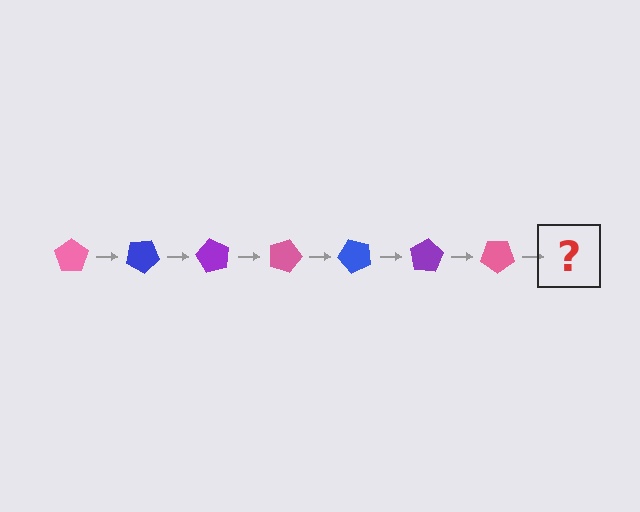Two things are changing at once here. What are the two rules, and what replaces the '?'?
The two rules are that it rotates 30 degrees each step and the color cycles through pink, blue, and purple. The '?' should be a blue pentagon, rotated 210 degrees from the start.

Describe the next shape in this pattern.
It should be a blue pentagon, rotated 210 degrees from the start.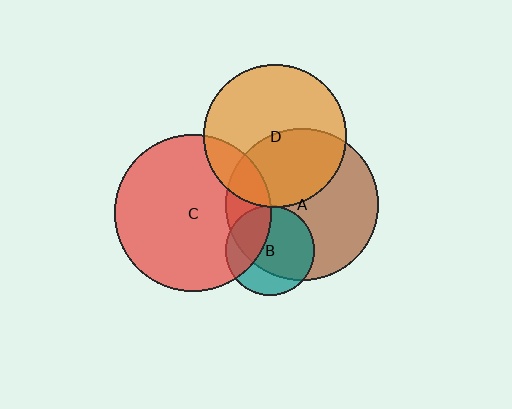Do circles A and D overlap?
Yes.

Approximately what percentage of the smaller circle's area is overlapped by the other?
Approximately 40%.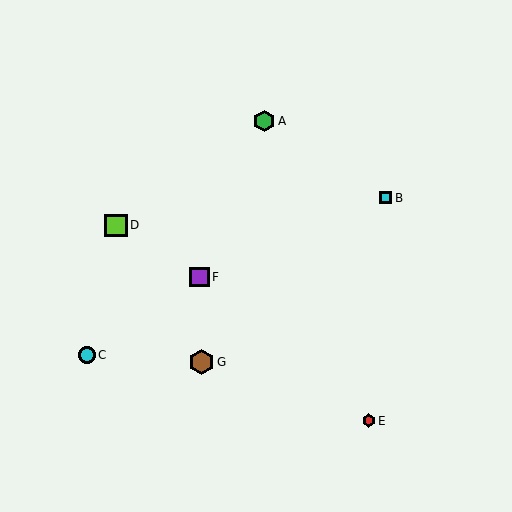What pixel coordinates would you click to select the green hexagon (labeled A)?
Click at (264, 121) to select the green hexagon A.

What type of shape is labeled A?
Shape A is a green hexagon.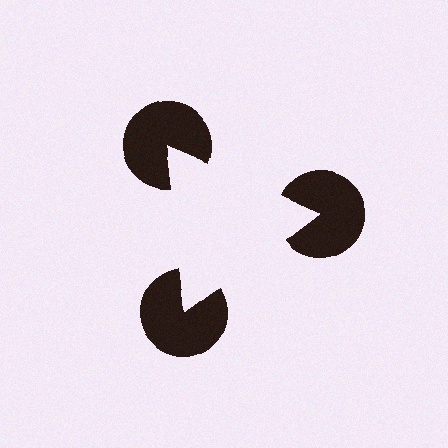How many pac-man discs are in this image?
There are 3 — one at each vertex of the illusory triangle.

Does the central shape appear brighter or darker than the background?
It typically appears slightly brighter than the background, even though no actual brightness change is drawn.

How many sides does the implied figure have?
3 sides.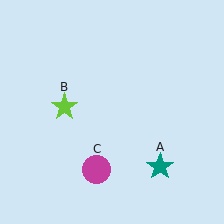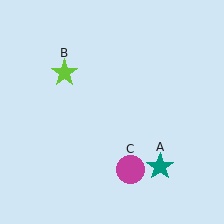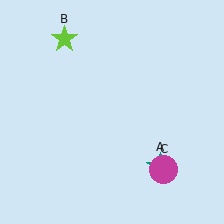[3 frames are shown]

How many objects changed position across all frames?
2 objects changed position: lime star (object B), magenta circle (object C).